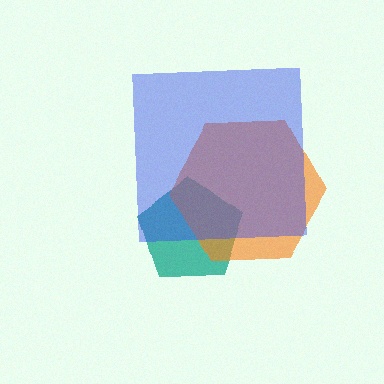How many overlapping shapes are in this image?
There are 3 overlapping shapes in the image.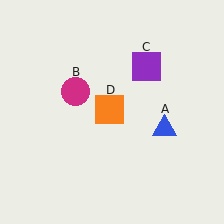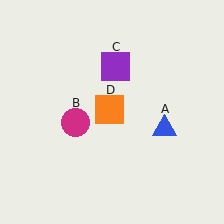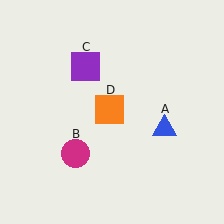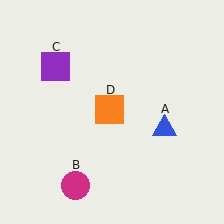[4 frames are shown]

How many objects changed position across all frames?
2 objects changed position: magenta circle (object B), purple square (object C).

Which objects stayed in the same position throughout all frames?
Blue triangle (object A) and orange square (object D) remained stationary.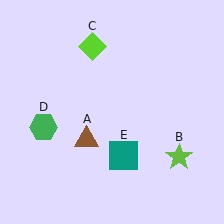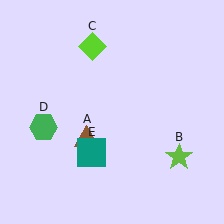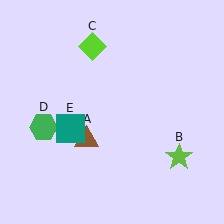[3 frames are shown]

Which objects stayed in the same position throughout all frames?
Brown triangle (object A) and lime star (object B) and lime diamond (object C) and green hexagon (object D) remained stationary.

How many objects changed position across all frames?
1 object changed position: teal square (object E).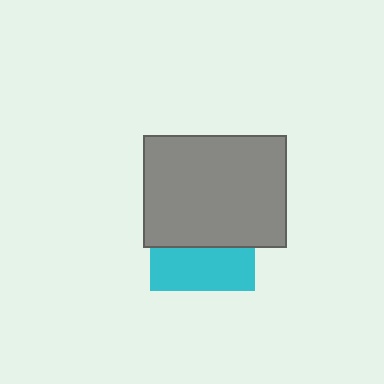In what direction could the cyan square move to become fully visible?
The cyan square could move down. That would shift it out from behind the gray rectangle entirely.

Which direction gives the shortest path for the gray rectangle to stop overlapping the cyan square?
Moving up gives the shortest separation.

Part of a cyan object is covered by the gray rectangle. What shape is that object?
It is a square.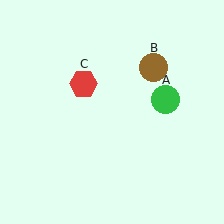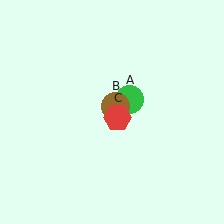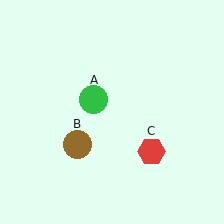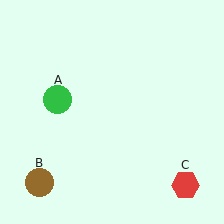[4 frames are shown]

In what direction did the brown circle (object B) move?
The brown circle (object B) moved down and to the left.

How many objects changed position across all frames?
3 objects changed position: green circle (object A), brown circle (object B), red hexagon (object C).